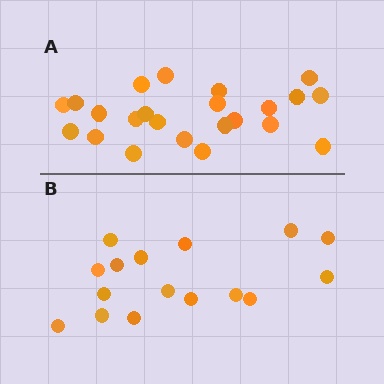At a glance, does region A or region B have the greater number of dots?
Region A (the top region) has more dots.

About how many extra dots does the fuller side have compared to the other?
Region A has roughly 8 or so more dots than region B.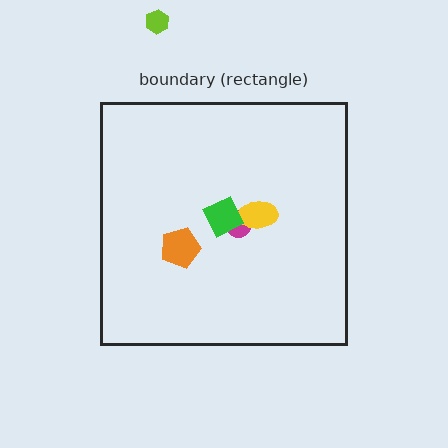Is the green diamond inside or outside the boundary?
Inside.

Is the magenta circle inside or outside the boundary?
Inside.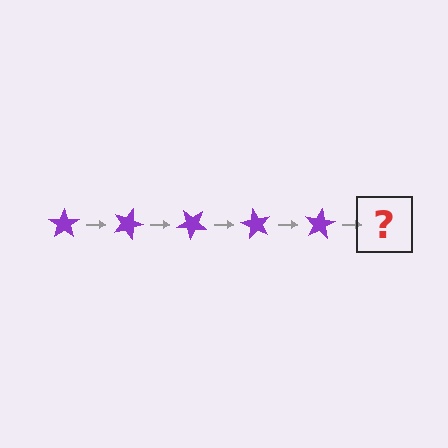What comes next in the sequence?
The next element should be a purple star rotated 100 degrees.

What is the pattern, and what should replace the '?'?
The pattern is that the star rotates 20 degrees each step. The '?' should be a purple star rotated 100 degrees.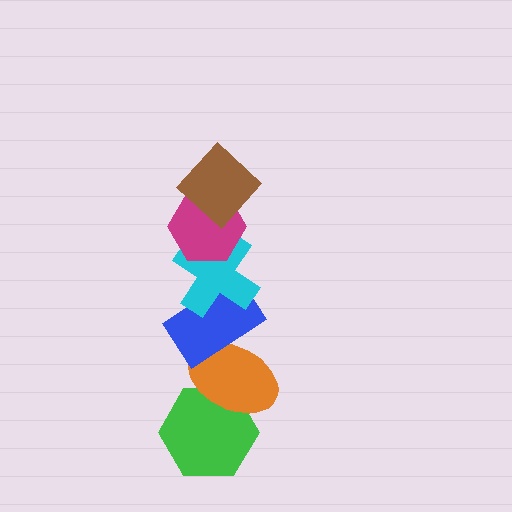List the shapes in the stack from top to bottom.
From top to bottom: the brown diamond, the magenta hexagon, the cyan cross, the blue rectangle, the orange ellipse, the green hexagon.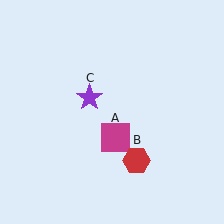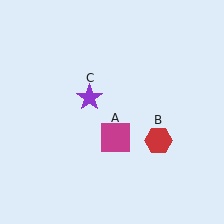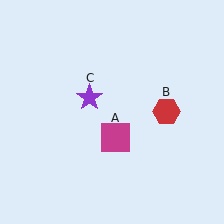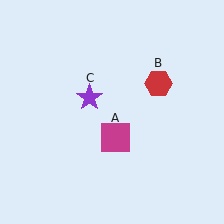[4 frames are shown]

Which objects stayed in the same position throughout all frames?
Magenta square (object A) and purple star (object C) remained stationary.